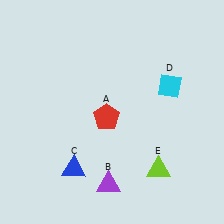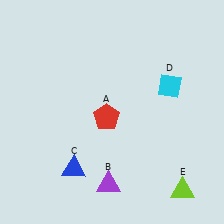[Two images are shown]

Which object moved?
The lime triangle (E) moved right.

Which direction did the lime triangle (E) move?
The lime triangle (E) moved right.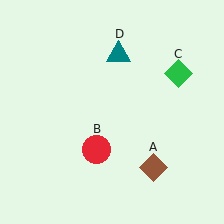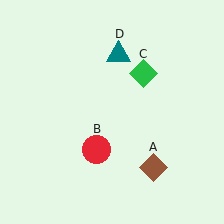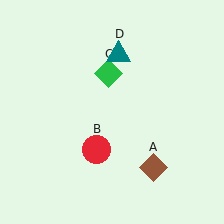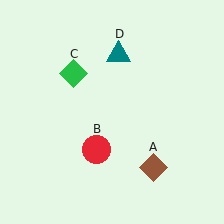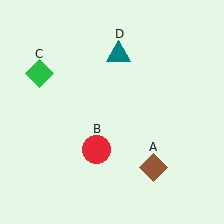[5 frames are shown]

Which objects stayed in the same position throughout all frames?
Brown diamond (object A) and red circle (object B) and teal triangle (object D) remained stationary.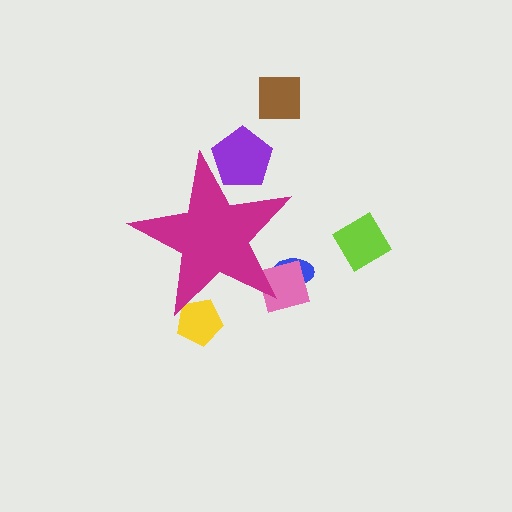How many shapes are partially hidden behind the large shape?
4 shapes are partially hidden.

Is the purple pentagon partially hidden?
Yes, the purple pentagon is partially hidden behind the magenta star.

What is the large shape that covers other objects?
A magenta star.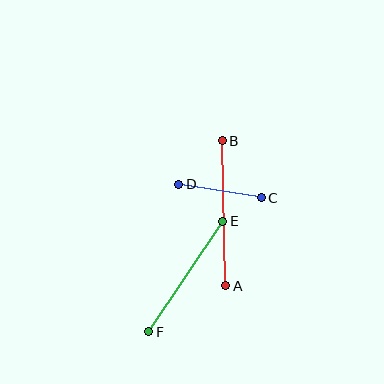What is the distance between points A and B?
The distance is approximately 145 pixels.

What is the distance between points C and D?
The distance is approximately 84 pixels.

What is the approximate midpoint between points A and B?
The midpoint is at approximately (224, 213) pixels.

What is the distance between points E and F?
The distance is approximately 133 pixels.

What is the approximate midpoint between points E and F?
The midpoint is at approximately (186, 277) pixels.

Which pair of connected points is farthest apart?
Points A and B are farthest apart.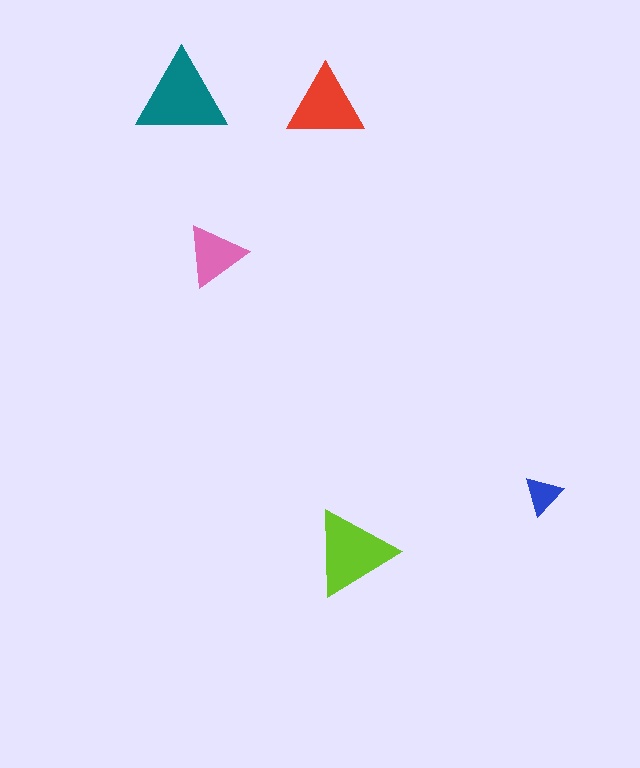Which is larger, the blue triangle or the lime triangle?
The lime one.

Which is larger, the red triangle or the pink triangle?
The red one.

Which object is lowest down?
The lime triangle is bottommost.